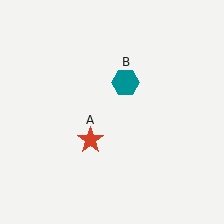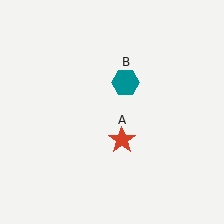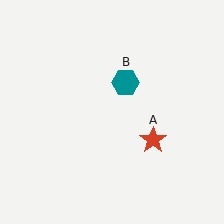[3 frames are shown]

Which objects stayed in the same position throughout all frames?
Teal hexagon (object B) remained stationary.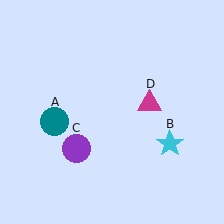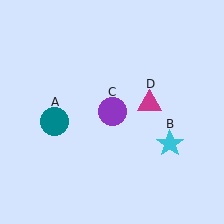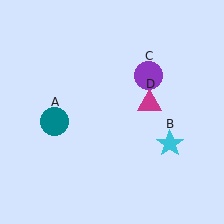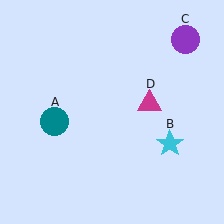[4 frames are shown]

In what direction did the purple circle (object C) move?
The purple circle (object C) moved up and to the right.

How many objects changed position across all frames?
1 object changed position: purple circle (object C).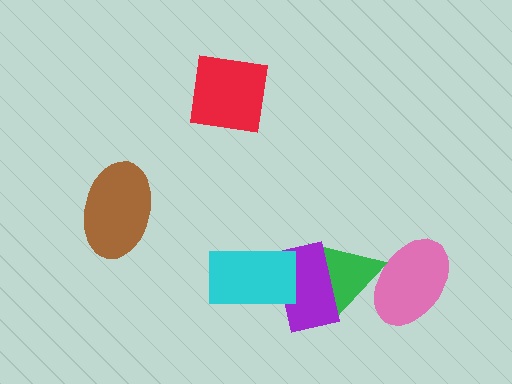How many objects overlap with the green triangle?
2 objects overlap with the green triangle.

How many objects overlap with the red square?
0 objects overlap with the red square.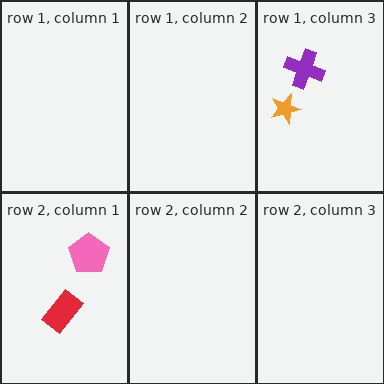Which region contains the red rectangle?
The row 2, column 1 region.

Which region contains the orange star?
The row 1, column 3 region.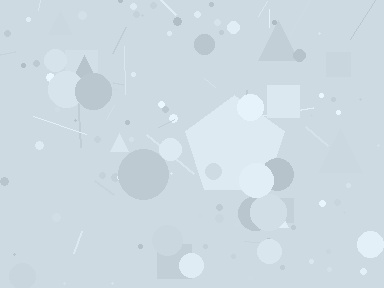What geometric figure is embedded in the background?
A pentagon is embedded in the background.